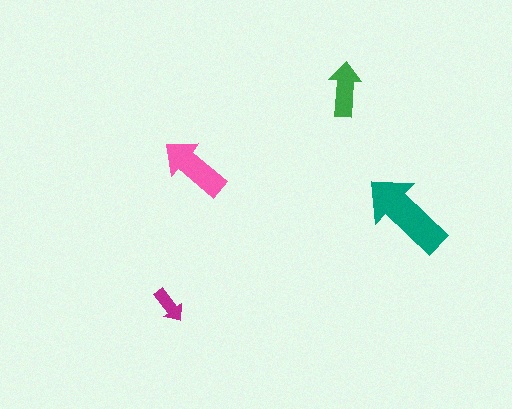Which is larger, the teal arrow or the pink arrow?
The teal one.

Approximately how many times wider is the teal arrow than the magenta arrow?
About 2.5 times wider.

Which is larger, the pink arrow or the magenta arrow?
The pink one.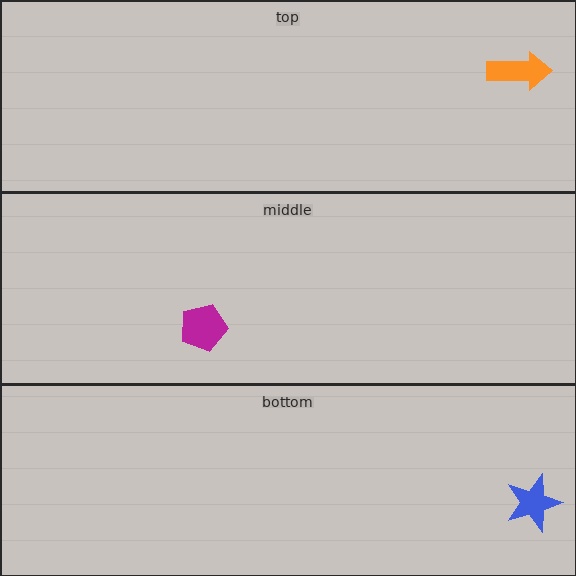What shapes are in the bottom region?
The blue star.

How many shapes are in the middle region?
1.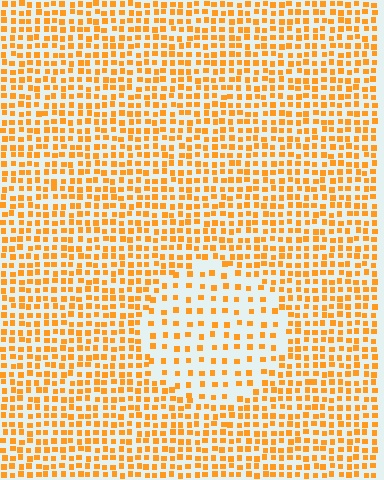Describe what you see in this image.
The image contains small orange elements arranged at two different densities. A circle-shaped region is visible where the elements are less densely packed than the surrounding area.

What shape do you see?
I see a circle.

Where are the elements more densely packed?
The elements are more densely packed outside the circle boundary.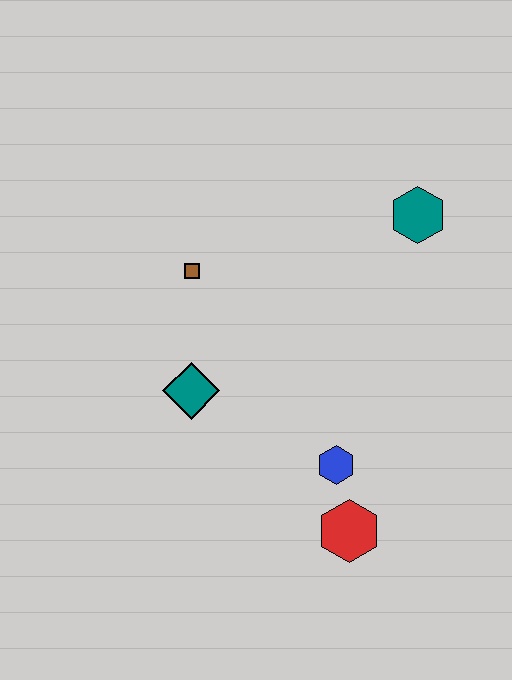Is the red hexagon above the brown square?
No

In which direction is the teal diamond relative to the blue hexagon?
The teal diamond is to the left of the blue hexagon.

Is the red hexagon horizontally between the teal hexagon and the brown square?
Yes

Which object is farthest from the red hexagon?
The teal hexagon is farthest from the red hexagon.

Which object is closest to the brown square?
The teal diamond is closest to the brown square.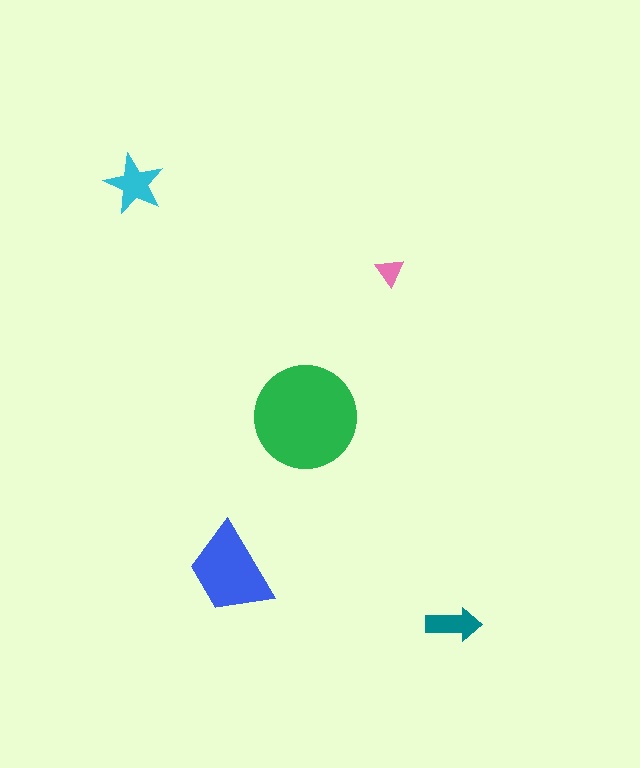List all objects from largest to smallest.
The green circle, the blue trapezoid, the cyan star, the teal arrow, the pink triangle.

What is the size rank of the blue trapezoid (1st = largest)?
2nd.